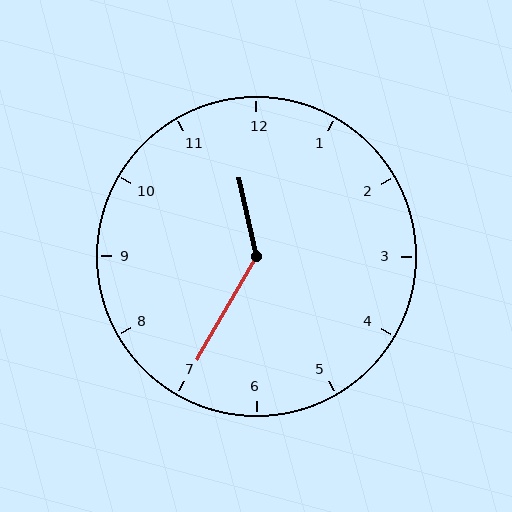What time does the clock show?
11:35.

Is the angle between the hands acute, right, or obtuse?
It is obtuse.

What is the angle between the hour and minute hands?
Approximately 138 degrees.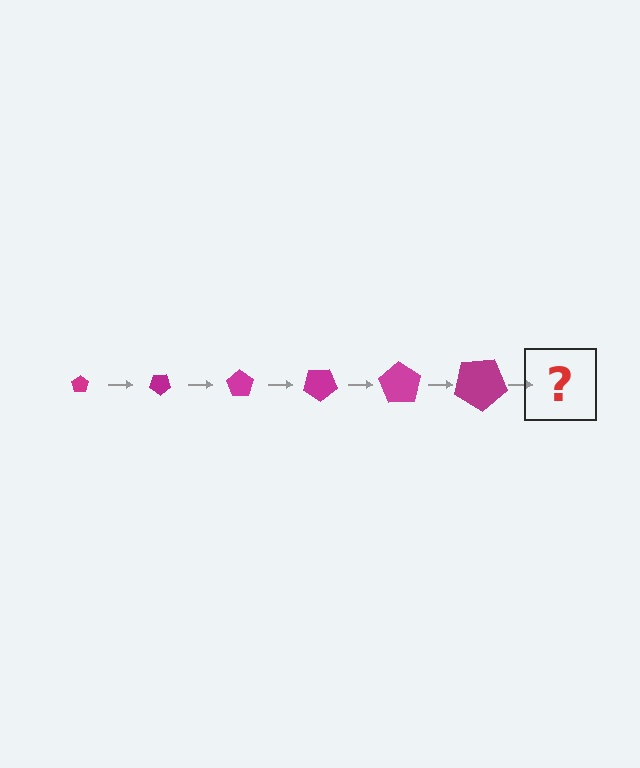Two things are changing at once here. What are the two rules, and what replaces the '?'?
The two rules are that the pentagon grows larger each step and it rotates 35 degrees each step. The '?' should be a pentagon, larger than the previous one and rotated 210 degrees from the start.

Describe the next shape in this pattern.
It should be a pentagon, larger than the previous one and rotated 210 degrees from the start.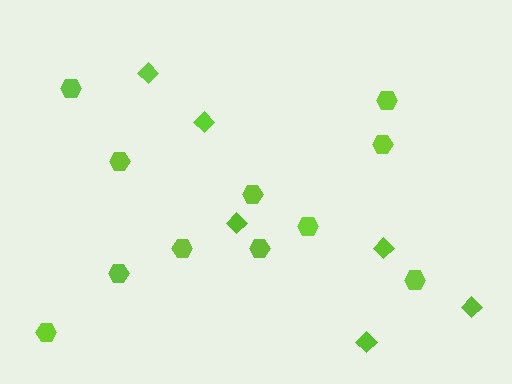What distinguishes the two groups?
There are 2 groups: one group of hexagons (11) and one group of diamonds (6).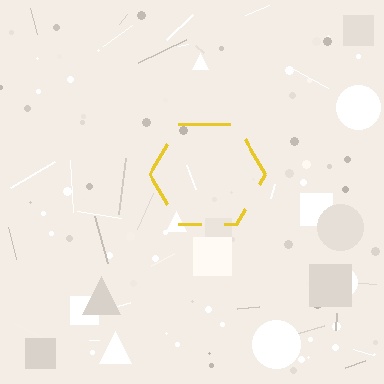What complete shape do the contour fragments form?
The contour fragments form a hexagon.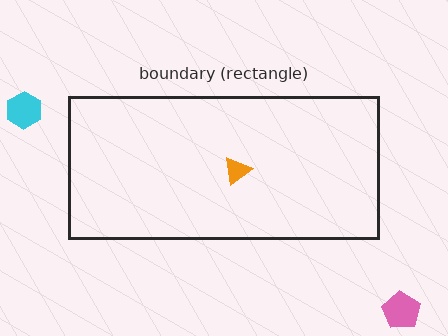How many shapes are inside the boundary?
1 inside, 2 outside.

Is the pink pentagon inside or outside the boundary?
Outside.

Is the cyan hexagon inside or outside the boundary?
Outside.